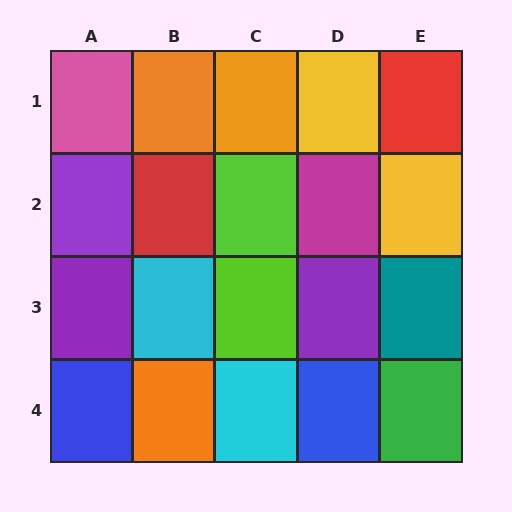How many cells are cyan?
2 cells are cyan.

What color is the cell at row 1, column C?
Orange.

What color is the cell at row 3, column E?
Teal.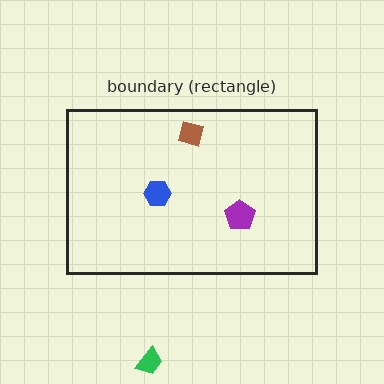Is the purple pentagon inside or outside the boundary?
Inside.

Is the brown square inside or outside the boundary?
Inside.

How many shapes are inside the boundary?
3 inside, 1 outside.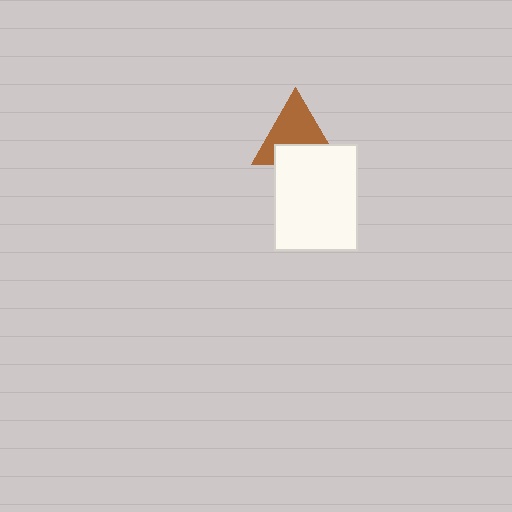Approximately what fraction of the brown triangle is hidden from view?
Roughly 38% of the brown triangle is hidden behind the white rectangle.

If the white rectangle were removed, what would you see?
You would see the complete brown triangle.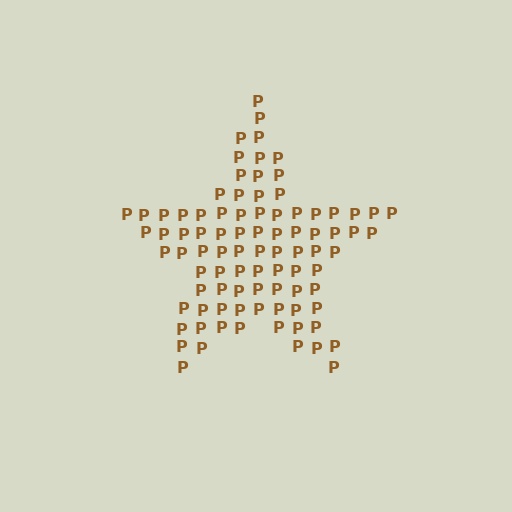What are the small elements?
The small elements are letter P's.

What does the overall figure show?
The overall figure shows a star.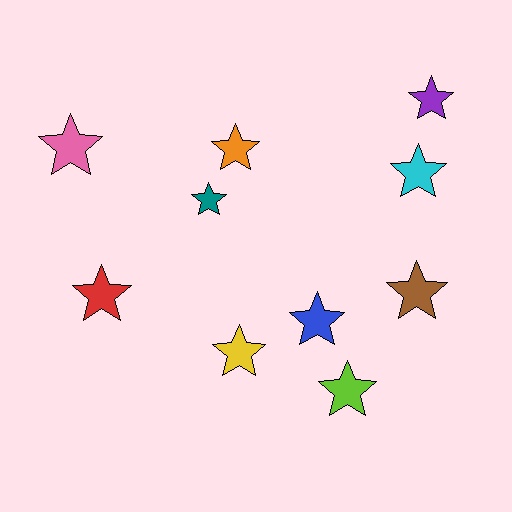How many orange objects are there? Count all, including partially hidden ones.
There is 1 orange object.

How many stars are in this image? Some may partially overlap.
There are 10 stars.